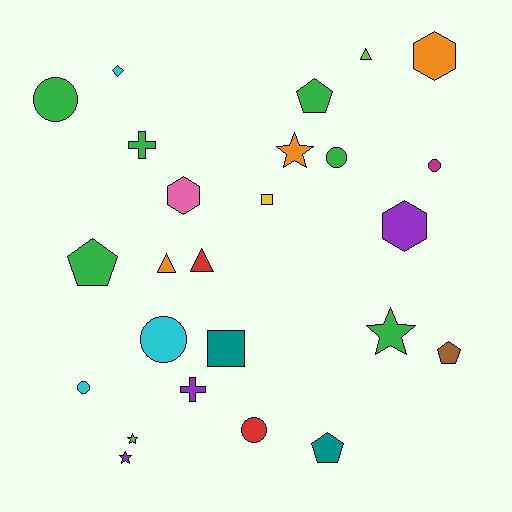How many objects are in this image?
There are 25 objects.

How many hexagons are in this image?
There are 3 hexagons.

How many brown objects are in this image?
There is 1 brown object.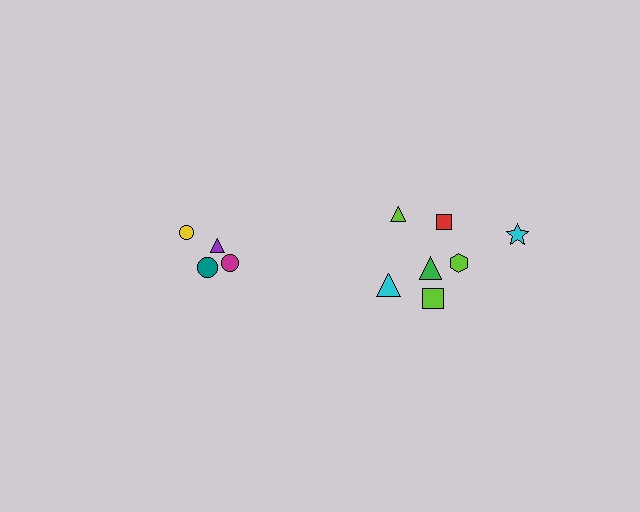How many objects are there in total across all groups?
There are 11 objects.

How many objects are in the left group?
There are 4 objects.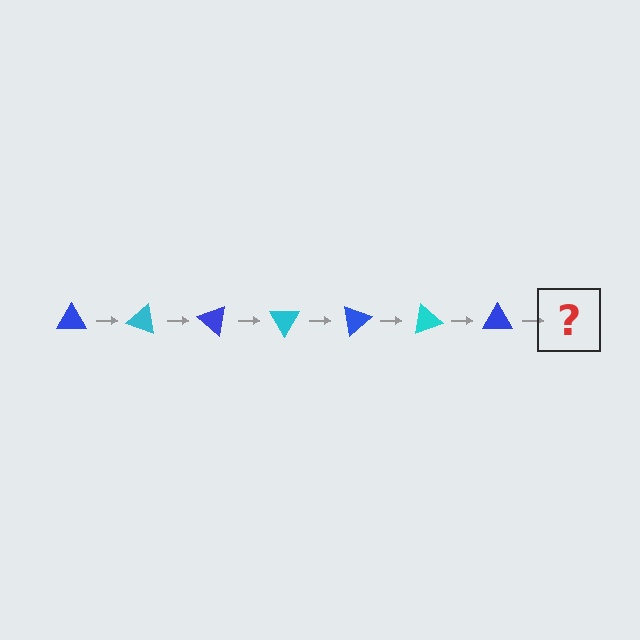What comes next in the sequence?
The next element should be a cyan triangle, rotated 140 degrees from the start.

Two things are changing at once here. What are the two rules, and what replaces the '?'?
The two rules are that it rotates 20 degrees each step and the color cycles through blue and cyan. The '?' should be a cyan triangle, rotated 140 degrees from the start.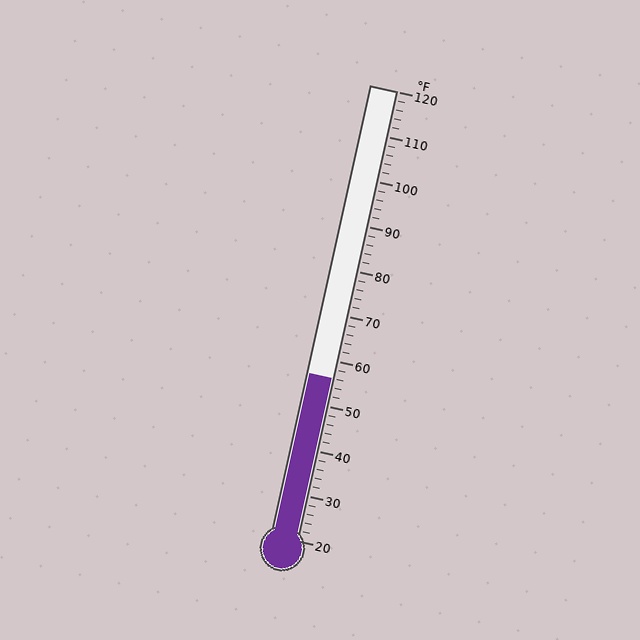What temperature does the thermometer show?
The thermometer shows approximately 56°F.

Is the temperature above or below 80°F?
The temperature is below 80°F.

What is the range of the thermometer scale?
The thermometer scale ranges from 20°F to 120°F.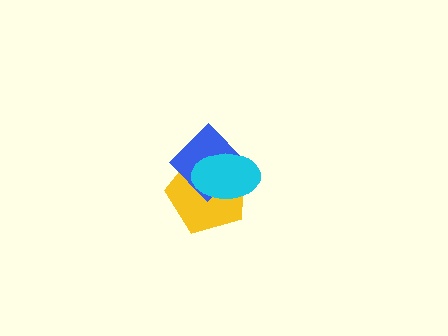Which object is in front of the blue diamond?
The cyan ellipse is in front of the blue diamond.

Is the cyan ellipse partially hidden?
No, no other shape covers it.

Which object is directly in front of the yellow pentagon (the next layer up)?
The blue diamond is directly in front of the yellow pentagon.